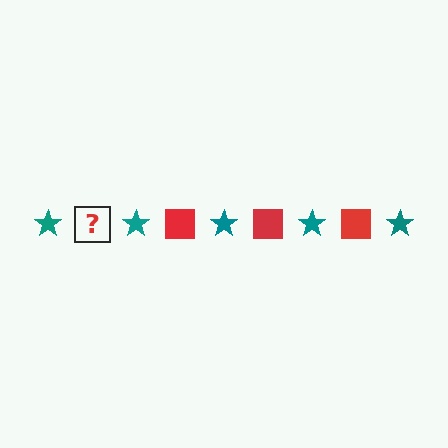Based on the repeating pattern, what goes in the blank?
The blank should be a red square.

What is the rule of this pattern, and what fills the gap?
The rule is that the pattern alternates between teal star and red square. The gap should be filled with a red square.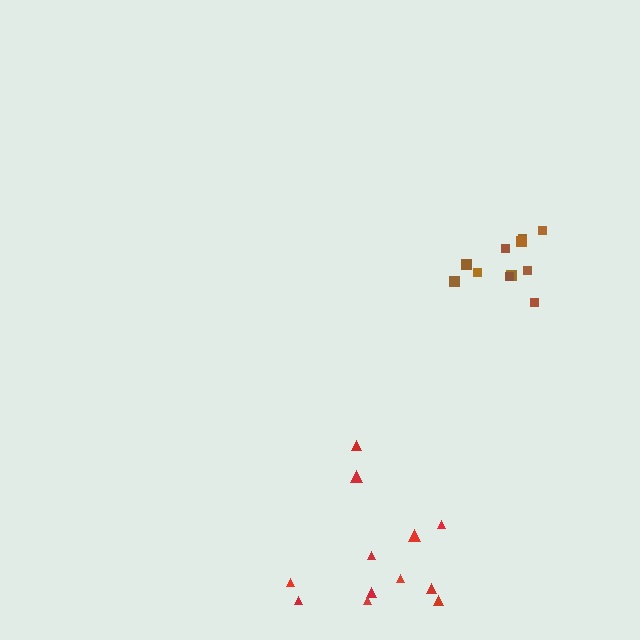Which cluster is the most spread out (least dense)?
Red.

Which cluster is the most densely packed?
Brown.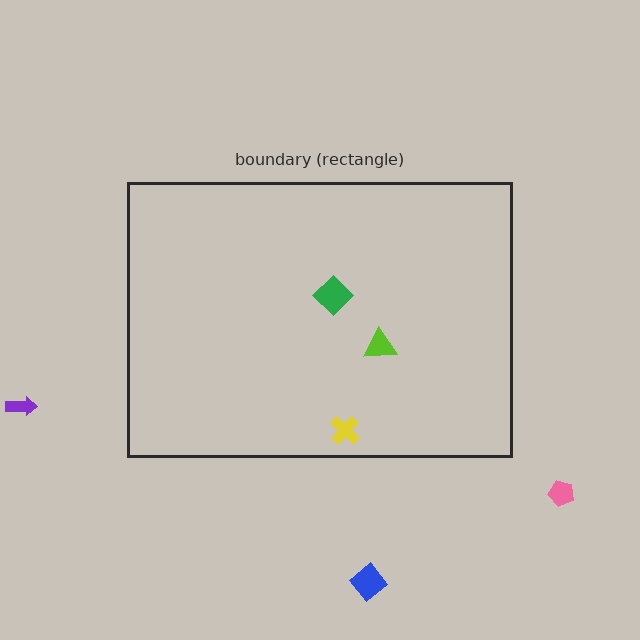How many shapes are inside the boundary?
3 inside, 3 outside.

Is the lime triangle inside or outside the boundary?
Inside.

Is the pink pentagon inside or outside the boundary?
Outside.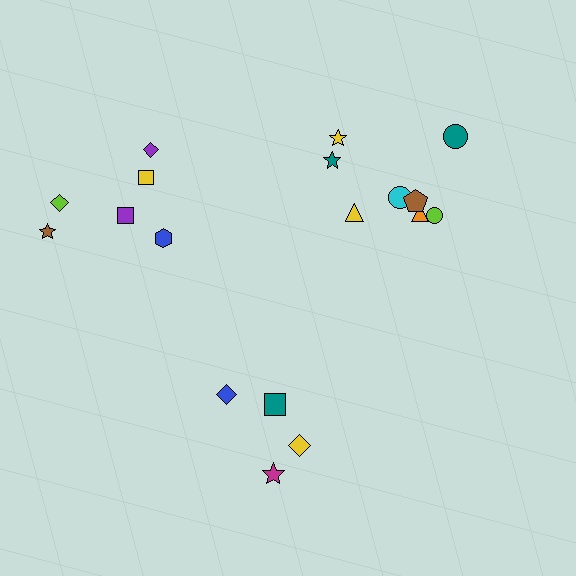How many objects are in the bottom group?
There are 4 objects.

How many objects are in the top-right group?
There are 8 objects.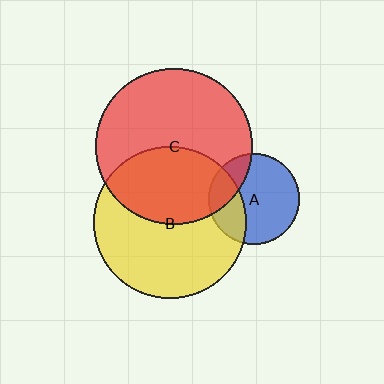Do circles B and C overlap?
Yes.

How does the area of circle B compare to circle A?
Approximately 2.8 times.